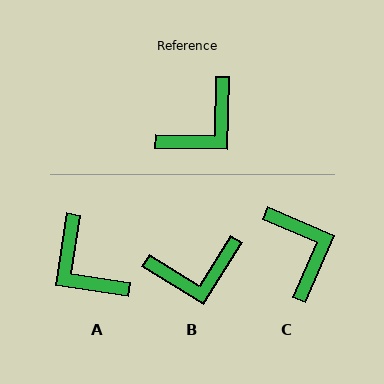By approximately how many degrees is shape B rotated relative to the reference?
Approximately 31 degrees clockwise.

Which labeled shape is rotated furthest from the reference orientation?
A, about 98 degrees away.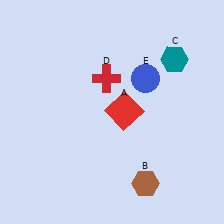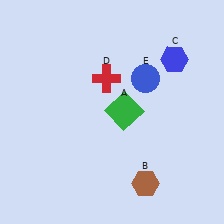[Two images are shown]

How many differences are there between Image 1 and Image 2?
There are 2 differences between the two images.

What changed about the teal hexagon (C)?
In Image 1, C is teal. In Image 2, it changed to blue.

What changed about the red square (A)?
In Image 1, A is red. In Image 2, it changed to green.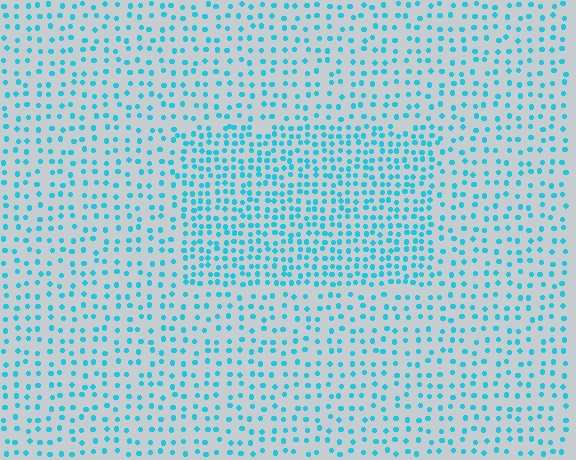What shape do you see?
I see a rectangle.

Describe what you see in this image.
The image contains small cyan elements arranged at two different densities. A rectangle-shaped region is visible where the elements are more densely packed than the surrounding area.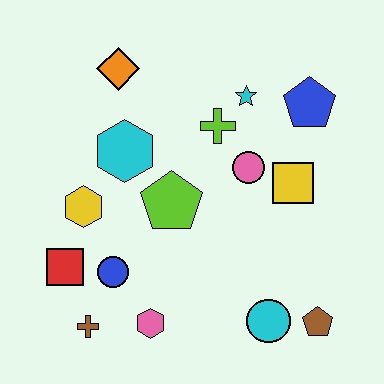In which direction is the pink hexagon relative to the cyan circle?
The pink hexagon is to the left of the cyan circle.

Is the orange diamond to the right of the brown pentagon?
No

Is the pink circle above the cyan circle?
Yes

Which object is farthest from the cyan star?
The brown cross is farthest from the cyan star.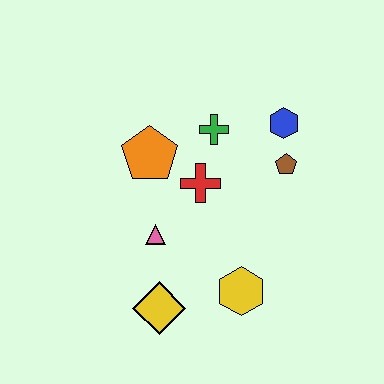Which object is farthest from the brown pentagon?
The yellow diamond is farthest from the brown pentagon.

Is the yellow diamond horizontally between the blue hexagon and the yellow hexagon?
No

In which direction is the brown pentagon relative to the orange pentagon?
The brown pentagon is to the right of the orange pentagon.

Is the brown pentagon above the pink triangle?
Yes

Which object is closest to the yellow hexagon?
The yellow diamond is closest to the yellow hexagon.